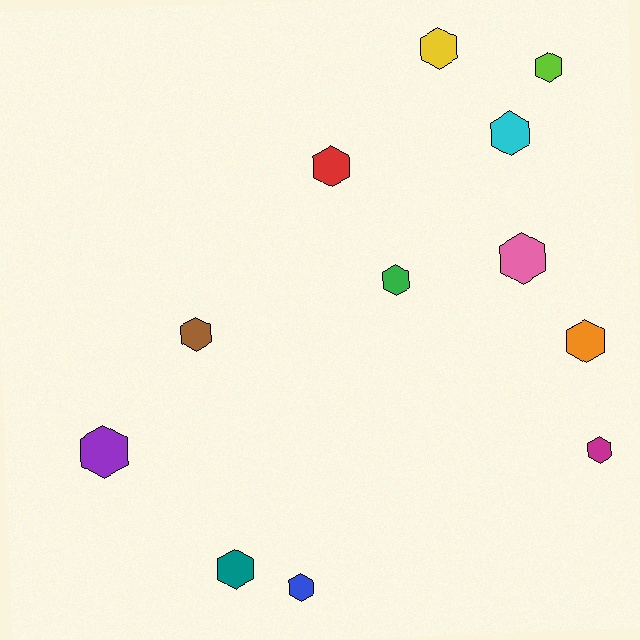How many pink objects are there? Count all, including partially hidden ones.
There is 1 pink object.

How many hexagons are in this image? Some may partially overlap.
There are 12 hexagons.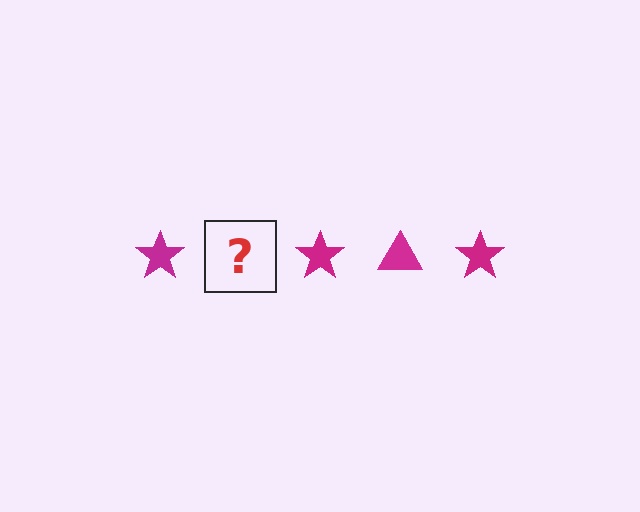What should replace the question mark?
The question mark should be replaced with a magenta triangle.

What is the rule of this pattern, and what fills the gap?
The rule is that the pattern cycles through star, triangle shapes in magenta. The gap should be filled with a magenta triangle.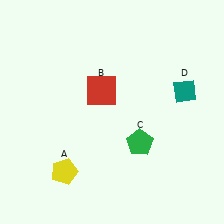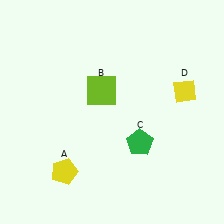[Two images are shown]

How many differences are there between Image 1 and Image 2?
There are 2 differences between the two images.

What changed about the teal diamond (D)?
In Image 1, D is teal. In Image 2, it changed to yellow.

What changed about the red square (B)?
In Image 1, B is red. In Image 2, it changed to lime.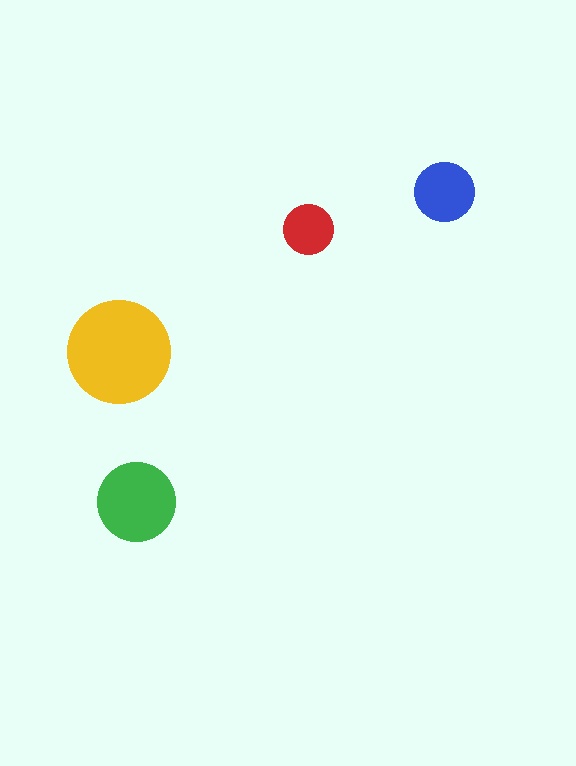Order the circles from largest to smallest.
the yellow one, the green one, the blue one, the red one.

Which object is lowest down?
The green circle is bottommost.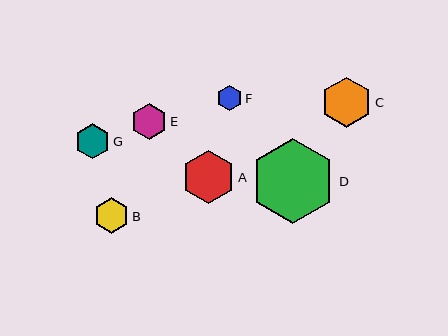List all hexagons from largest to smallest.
From largest to smallest: D, A, C, E, B, G, F.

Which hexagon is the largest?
Hexagon D is the largest with a size of approximately 85 pixels.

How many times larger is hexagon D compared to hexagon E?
Hexagon D is approximately 2.3 times the size of hexagon E.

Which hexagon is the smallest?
Hexagon F is the smallest with a size of approximately 25 pixels.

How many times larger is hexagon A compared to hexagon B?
Hexagon A is approximately 1.5 times the size of hexagon B.